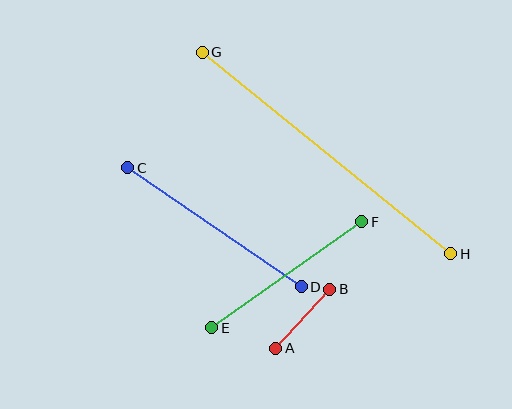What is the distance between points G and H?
The distance is approximately 320 pixels.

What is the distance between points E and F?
The distance is approximately 184 pixels.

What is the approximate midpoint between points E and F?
The midpoint is at approximately (287, 275) pixels.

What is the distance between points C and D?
The distance is approximately 210 pixels.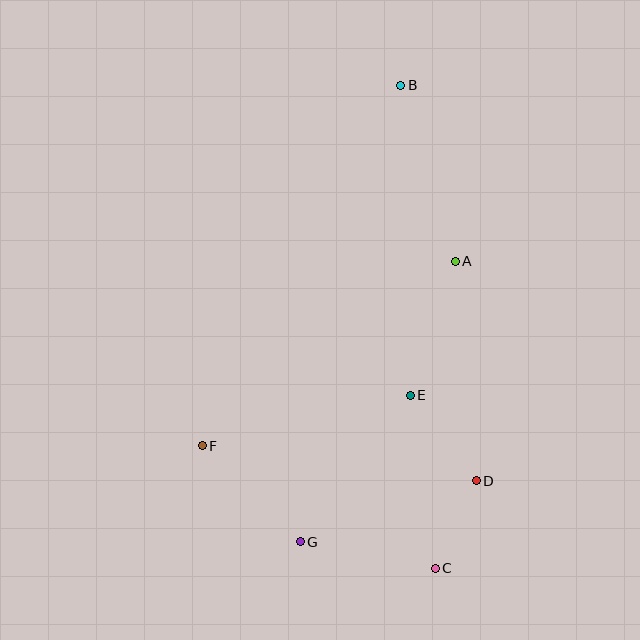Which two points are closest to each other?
Points C and D are closest to each other.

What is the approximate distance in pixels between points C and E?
The distance between C and E is approximately 175 pixels.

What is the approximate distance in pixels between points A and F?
The distance between A and F is approximately 313 pixels.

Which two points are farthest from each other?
Points B and C are farthest from each other.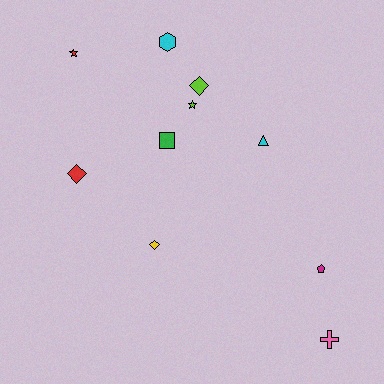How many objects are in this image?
There are 10 objects.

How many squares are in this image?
There is 1 square.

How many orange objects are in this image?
There are no orange objects.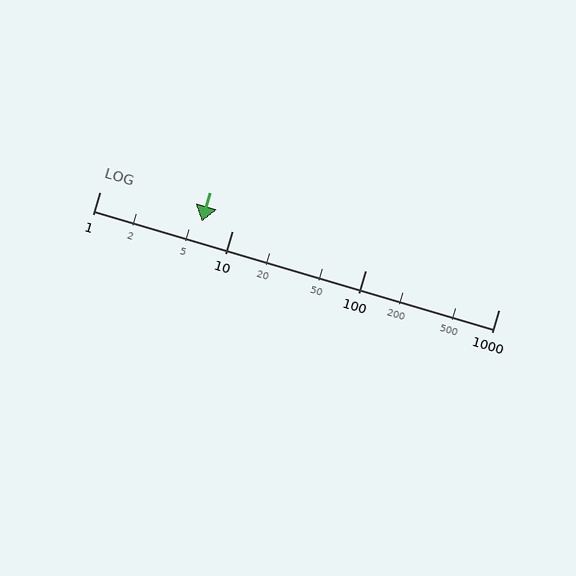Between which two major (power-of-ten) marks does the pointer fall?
The pointer is between 1 and 10.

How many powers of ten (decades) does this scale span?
The scale spans 3 decades, from 1 to 1000.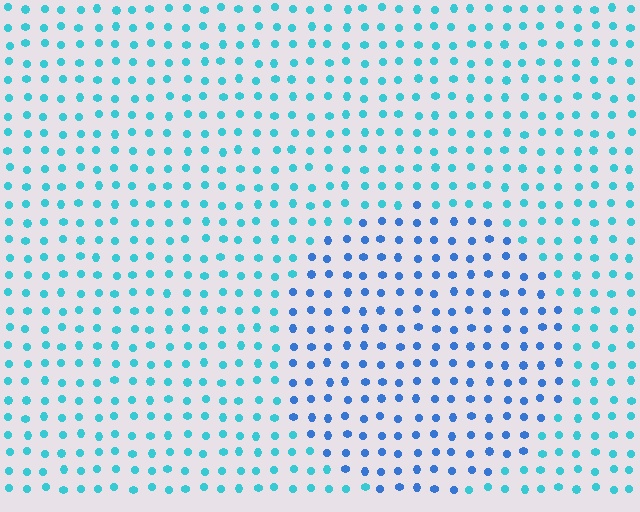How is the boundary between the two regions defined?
The boundary is defined purely by a slight shift in hue (about 32 degrees). Spacing, size, and orientation are identical on both sides.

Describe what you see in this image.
The image is filled with small cyan elements in a uniform arrangement. A circle-shaped region is visible where the elements are tinted to a slightly different hue, forming a subtle color boundary.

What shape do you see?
I see a circle.